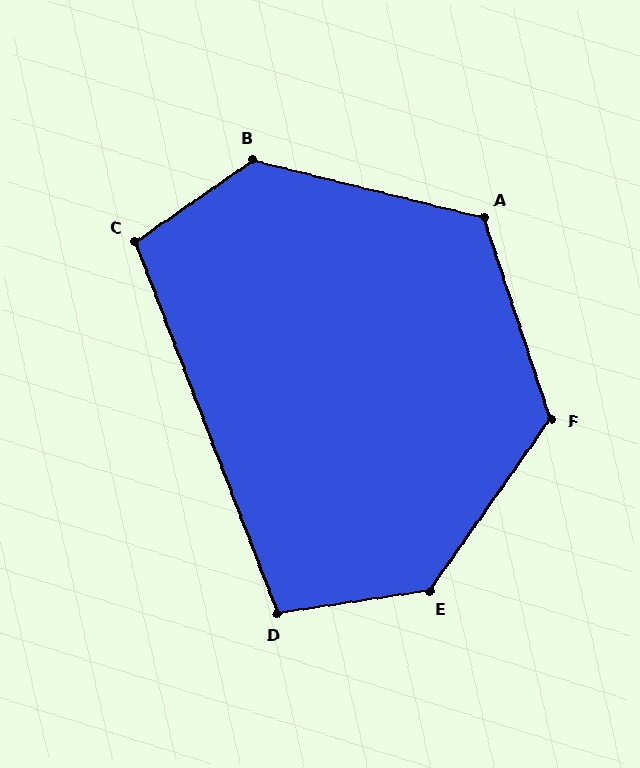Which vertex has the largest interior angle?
E, at approximately 134 degrees.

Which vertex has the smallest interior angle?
D, at approximately 102 degrees.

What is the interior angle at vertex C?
Approximately 104 degrees (obtuse).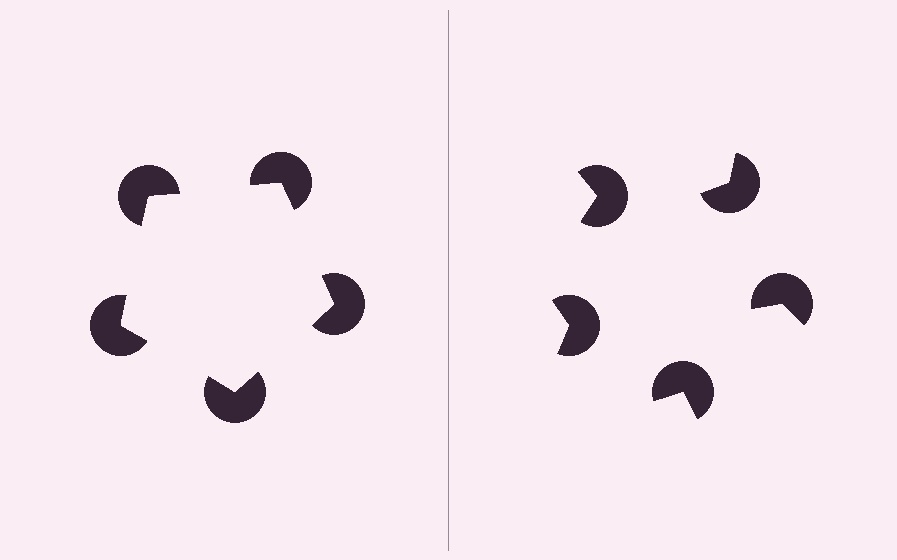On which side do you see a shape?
An illusory pentagon appears on the left side. On the right side the wedge cuts are rotated, so no coherent shape forms.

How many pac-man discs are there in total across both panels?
10 — 5 on each side.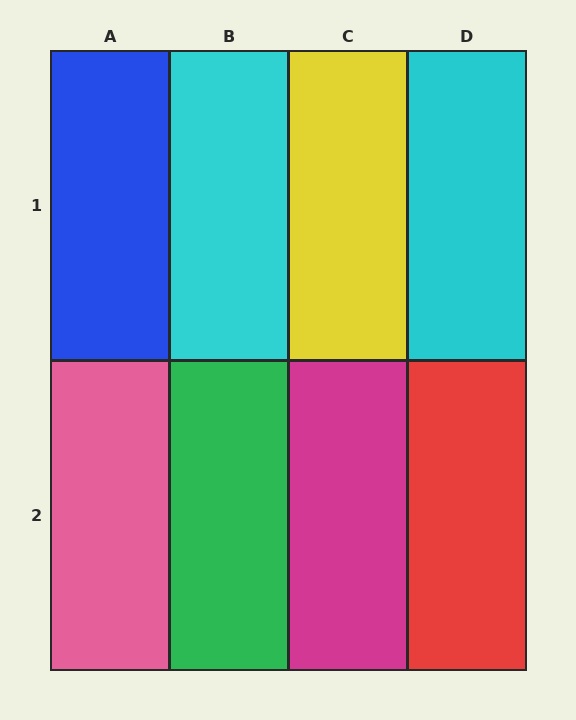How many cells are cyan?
2 cells are cyan.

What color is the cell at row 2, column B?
Green.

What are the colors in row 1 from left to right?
Blue, cyan, yellow, cyan.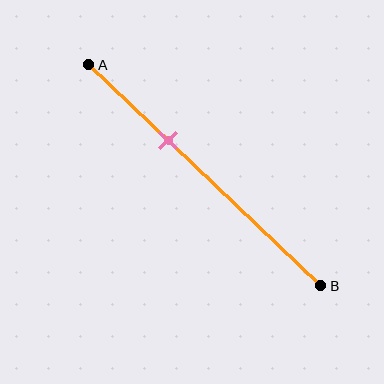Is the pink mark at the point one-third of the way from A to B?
Yes, the mark is approximately at the one-third point.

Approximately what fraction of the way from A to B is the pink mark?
The pink mark is approximately 35% of the way from A to B.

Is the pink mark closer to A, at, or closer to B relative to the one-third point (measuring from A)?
The pink mark is approximately at the one-third point of segment AB.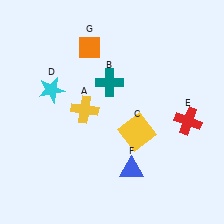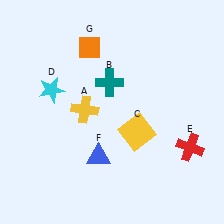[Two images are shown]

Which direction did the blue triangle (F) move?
The blue triangle (F) moved left.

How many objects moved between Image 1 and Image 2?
2 objects moved between the two images.